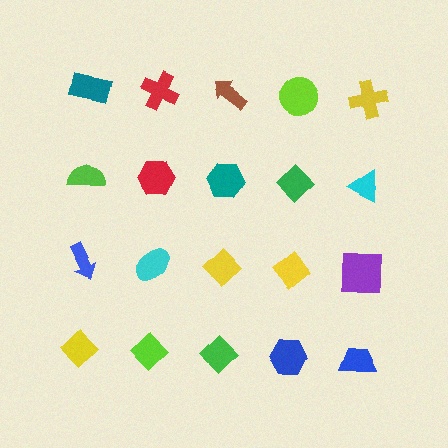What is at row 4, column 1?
A yellow diamond.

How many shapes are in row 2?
5 shapes.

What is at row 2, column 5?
A cyan triangle.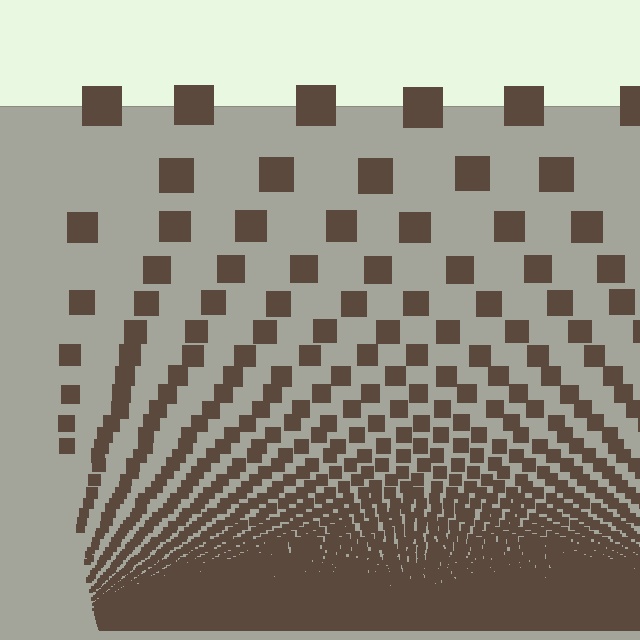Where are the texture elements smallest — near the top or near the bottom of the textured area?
Near the bottom.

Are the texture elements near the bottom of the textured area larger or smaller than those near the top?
Smaller. The gradient is inverted — elements near the bottom are smaller and denser.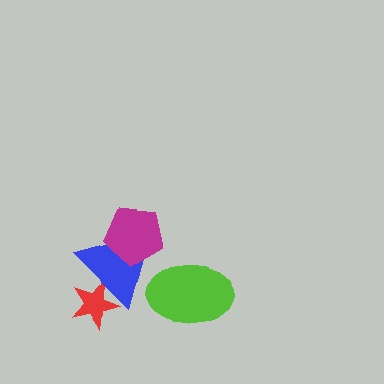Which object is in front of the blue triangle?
The magenta pentagon is in front of the blue triangle.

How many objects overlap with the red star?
1 object overlaps with the red star.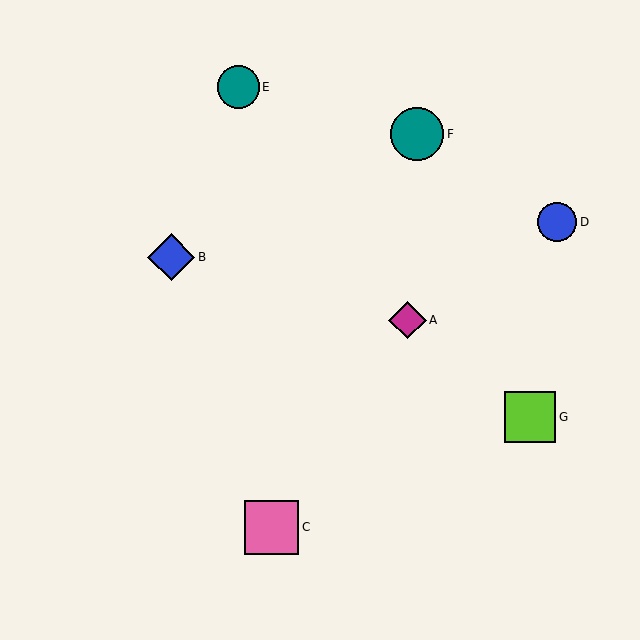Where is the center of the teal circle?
The center of the teal circle is at (417, 134).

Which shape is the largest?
The pink square (labeled C) is the largest.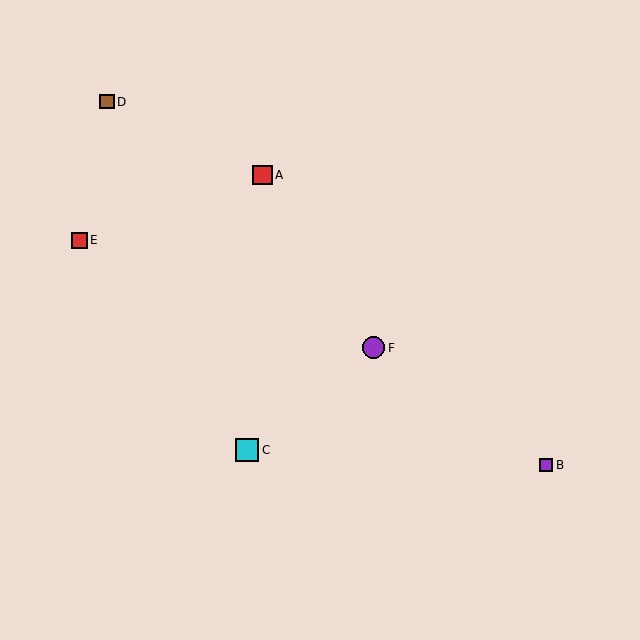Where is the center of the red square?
The center of the red square is at (263, 175).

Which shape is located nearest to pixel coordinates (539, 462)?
The purple square (labeled B) at (546, 465) is nearest to that location.